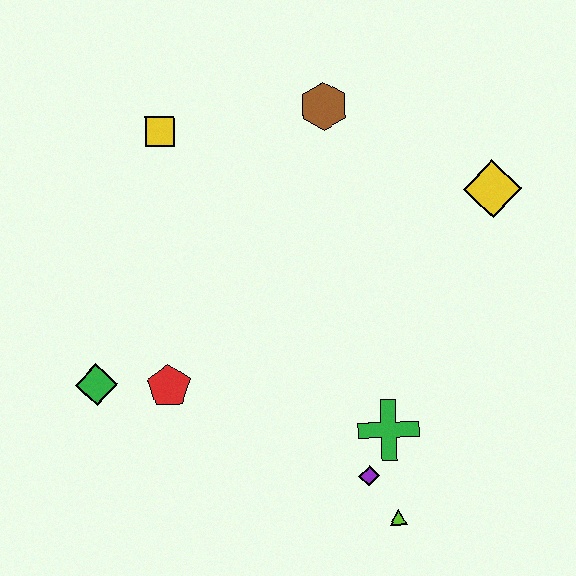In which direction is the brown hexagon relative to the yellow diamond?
The brown hexagon is to the left of the yellow diamond.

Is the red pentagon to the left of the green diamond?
No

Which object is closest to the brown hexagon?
The yellow square is closest to the brown hexagon.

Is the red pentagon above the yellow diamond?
No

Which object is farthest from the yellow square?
The lime triangle is farthest from the yellow square.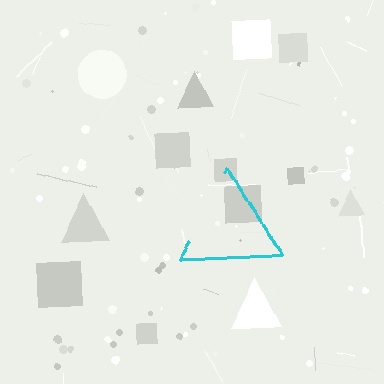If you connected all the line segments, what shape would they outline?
They would outline a triangle.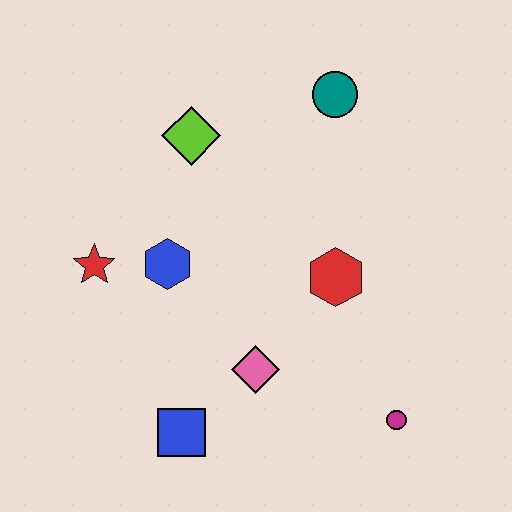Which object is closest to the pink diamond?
The blue square is closest to the pink diamond.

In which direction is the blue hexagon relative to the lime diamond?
The blue hexagon is below the lime diamond.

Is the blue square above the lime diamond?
No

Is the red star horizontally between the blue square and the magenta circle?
No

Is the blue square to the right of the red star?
Yes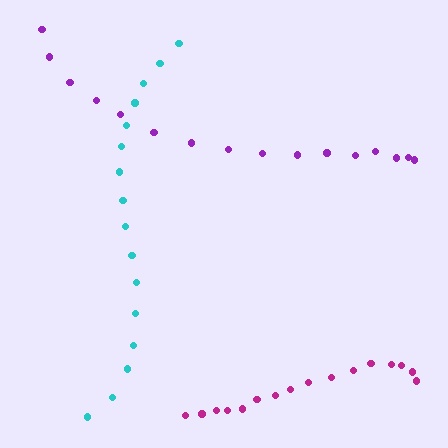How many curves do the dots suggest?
There are 3 distinct paths.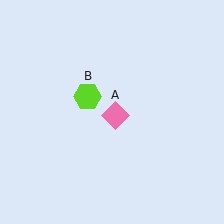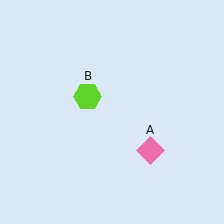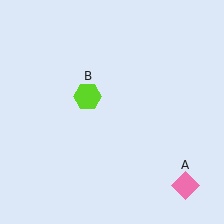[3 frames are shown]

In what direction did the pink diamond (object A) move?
The pink diamond (object A) moved down and to the right.